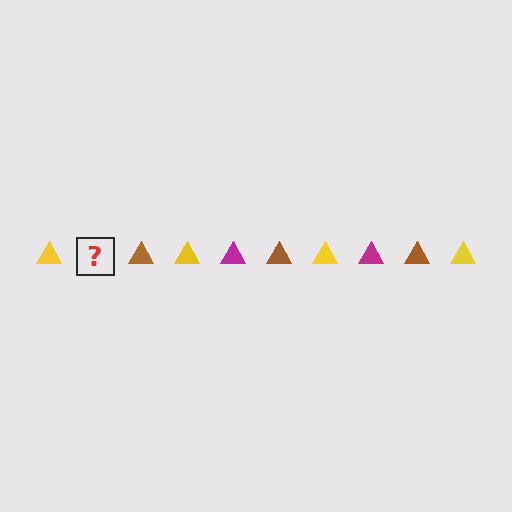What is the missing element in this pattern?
The missing element is a magenta triangle.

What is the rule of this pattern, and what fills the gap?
The rule is that the pattern cycles through yellow, magenta, brown triangles. The gap should be filled with a magenta triangle.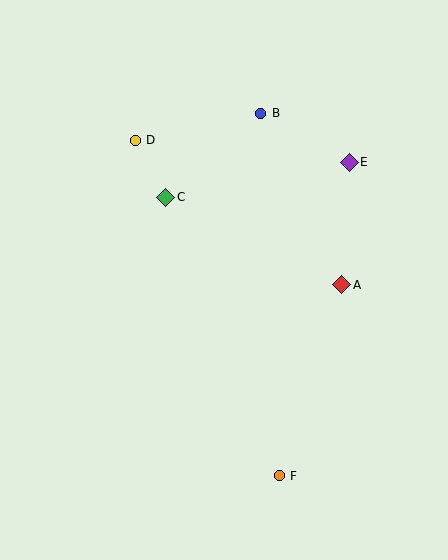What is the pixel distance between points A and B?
The distance between A and B is 189 pixels.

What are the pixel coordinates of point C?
Point C is at (166, 197).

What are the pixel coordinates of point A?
Point A is at (342, 285).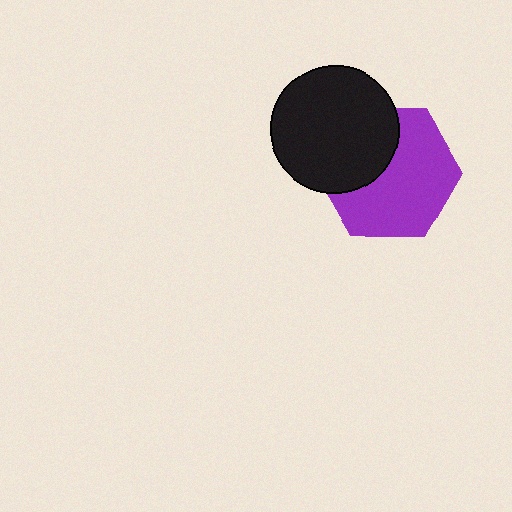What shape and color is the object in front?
The object in front is a black circle.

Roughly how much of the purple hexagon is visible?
About half of it is visible (roughly 65%).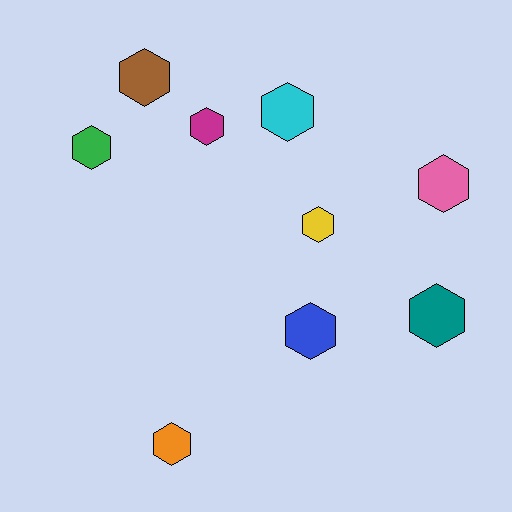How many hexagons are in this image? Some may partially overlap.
There are 9 hexagons.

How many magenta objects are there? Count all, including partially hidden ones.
There is 1 magenta object.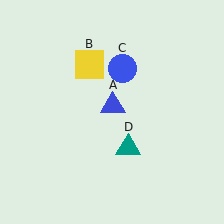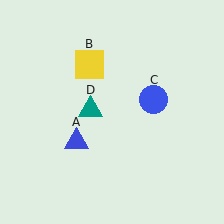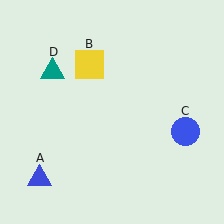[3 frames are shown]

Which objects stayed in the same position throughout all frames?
Yellow square (object B) remained stationary.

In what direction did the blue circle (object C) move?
The blue circle (object C) moved down and to the right.